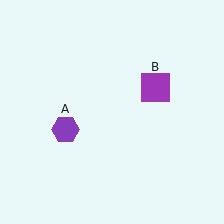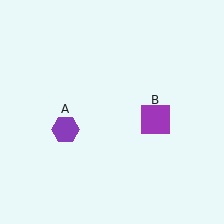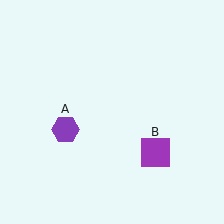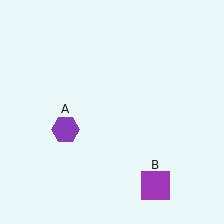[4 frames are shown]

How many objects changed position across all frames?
1 object changed position: purple square (object B).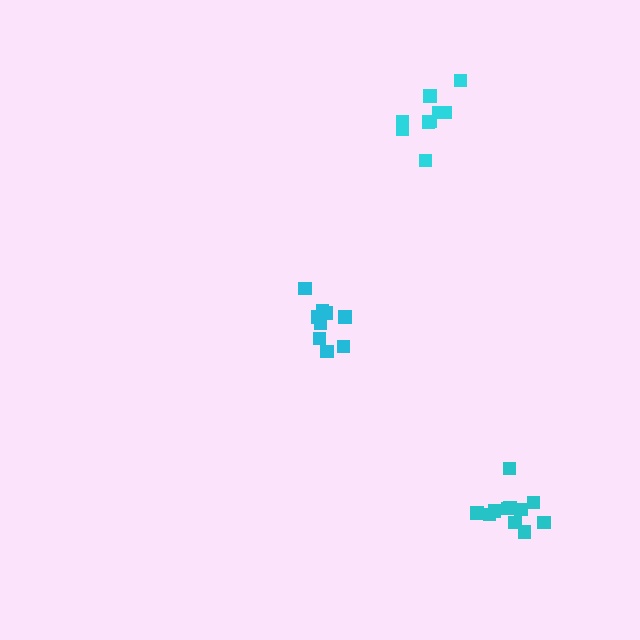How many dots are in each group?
Group 1: 11 dots, Group 2: 9 dots, Group 3: 9 dots (29 total).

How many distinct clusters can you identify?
There are 3 distinct clusters.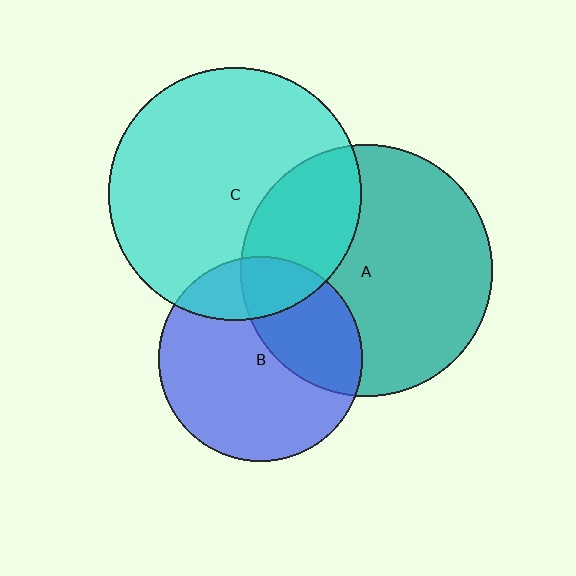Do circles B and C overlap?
Yes.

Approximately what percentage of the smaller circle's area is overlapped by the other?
Approximately 20%.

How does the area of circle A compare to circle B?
Approximately 1.5 times.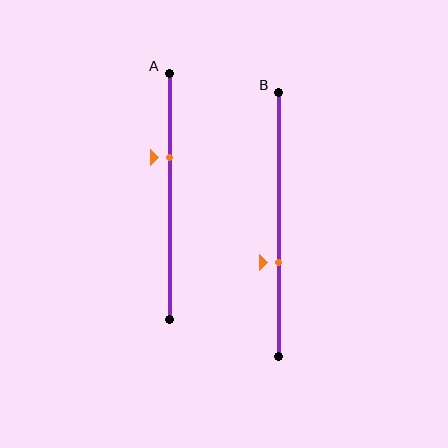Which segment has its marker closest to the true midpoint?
Segment B has its marker closest to the true midpoint.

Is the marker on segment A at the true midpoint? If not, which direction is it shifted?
No, the marker on segment A is shifted upward by about 16% of the segment length.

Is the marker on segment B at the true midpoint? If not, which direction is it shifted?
No, the marker on segment B is shifted downward by about 14% of the segment length.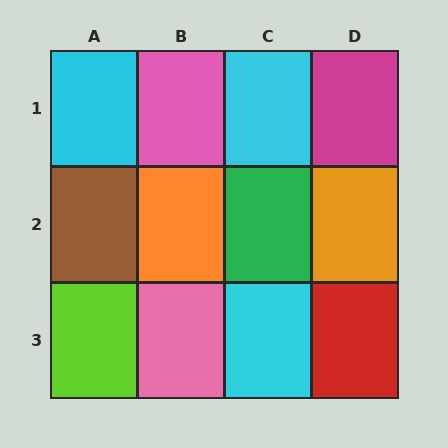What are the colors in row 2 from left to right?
Brown, orange, green, orange.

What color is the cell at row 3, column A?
Lime.